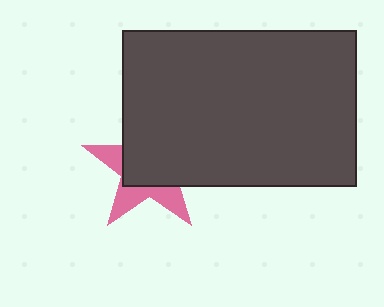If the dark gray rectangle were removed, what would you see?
You would see the complete pink star.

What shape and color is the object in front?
The object in front is a dark gray rectangle.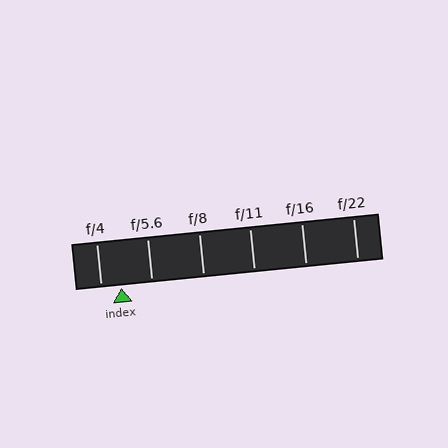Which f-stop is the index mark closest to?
The index mark is closest to f/4.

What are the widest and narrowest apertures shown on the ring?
The widest aperture shown is f/4 and the narrowest is f/22.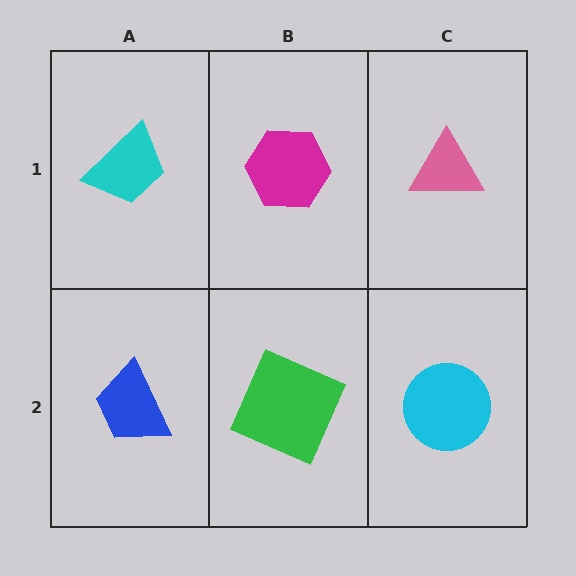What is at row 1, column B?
A magenta hexagon.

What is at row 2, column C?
A cyan circle.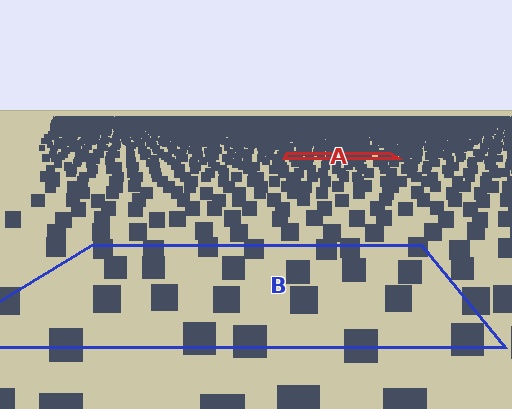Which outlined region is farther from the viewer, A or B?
Region A is farther from the viewer — the texture elements inside it appear smaller and more densely packed.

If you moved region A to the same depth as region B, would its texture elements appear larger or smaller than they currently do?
They would appear larger. At a closer depth, the same texture elements are projected at a bigger on-screen size.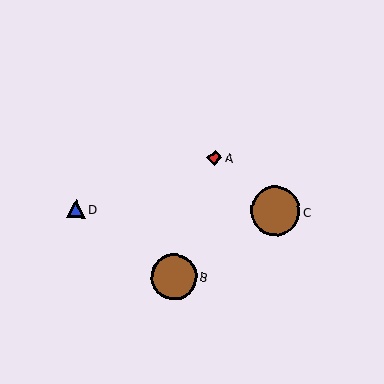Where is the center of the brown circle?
The center of the brown circle is at (275, 211).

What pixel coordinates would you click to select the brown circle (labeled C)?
Click at (275, 211) to select the brown circle C.